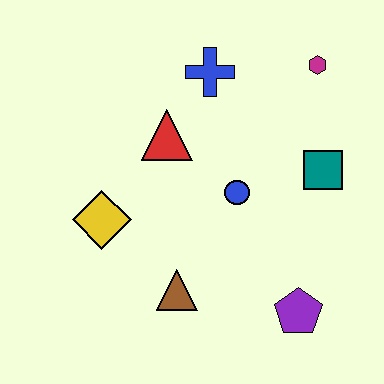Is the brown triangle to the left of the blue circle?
Yes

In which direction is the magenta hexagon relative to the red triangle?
The magenta hexagon is to the right of the red triangle.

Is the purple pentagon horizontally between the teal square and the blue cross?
Yes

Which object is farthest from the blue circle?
The magenta hexagon is farthest from the blue circle.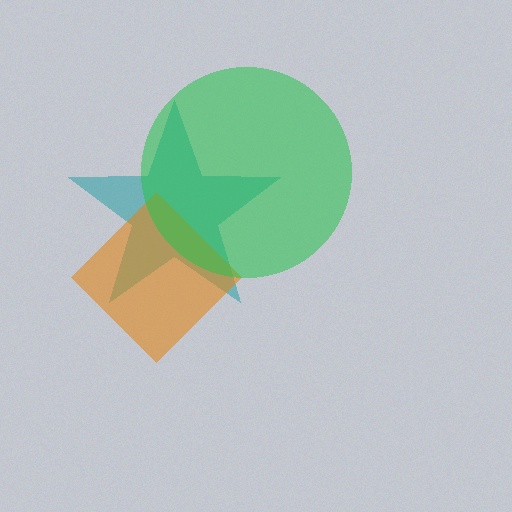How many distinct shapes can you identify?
There are 3 distinct shapes: a teal star, an orange diamond, a green circle.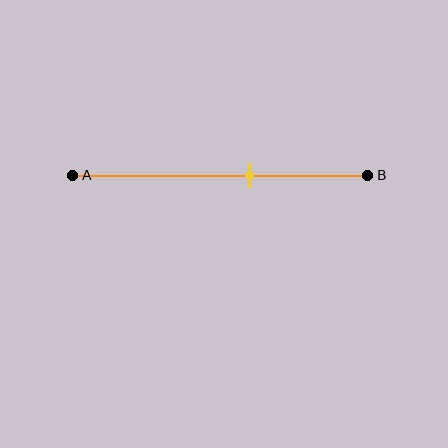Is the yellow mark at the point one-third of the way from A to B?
No, the mark is at about 60% from A, not at the 33% one-third point.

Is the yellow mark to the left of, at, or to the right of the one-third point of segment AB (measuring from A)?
The yellow mark is to the right of the one-third point of segment AB.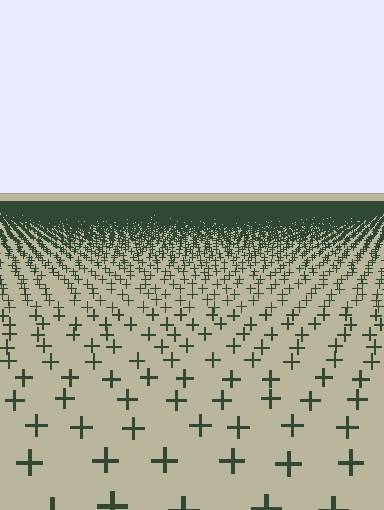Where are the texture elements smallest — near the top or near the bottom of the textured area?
Near the top.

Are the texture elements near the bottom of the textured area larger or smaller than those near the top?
Larger. Near the bottom, elements are closer to the viewer and appear at a bigger on-screen size.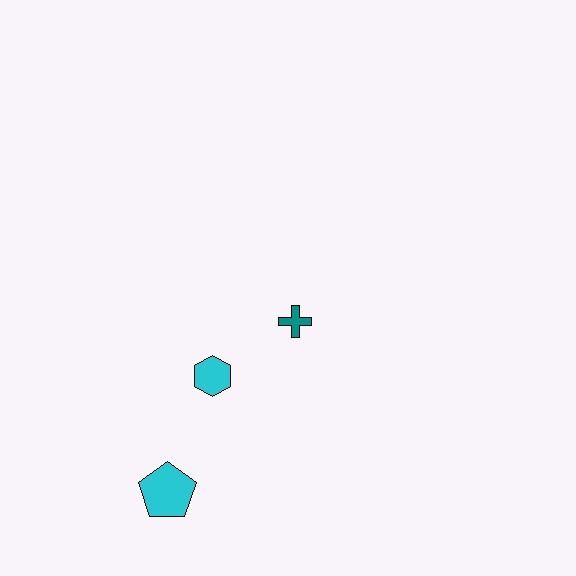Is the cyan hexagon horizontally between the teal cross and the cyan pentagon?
Yes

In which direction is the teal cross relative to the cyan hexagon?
The teal cross is to the right of the cyan hexagon.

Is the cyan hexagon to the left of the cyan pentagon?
No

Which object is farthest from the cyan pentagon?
The teal cross is farthest from the cyan pentagon.